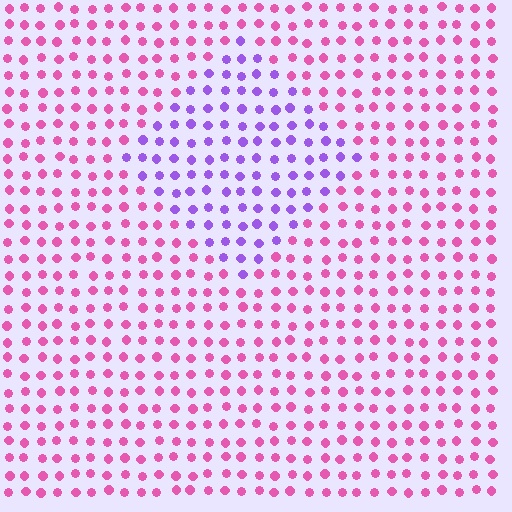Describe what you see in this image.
The image is filled with small pink elements in a uniform arrangement. A diamond-shaped region is visible where the elements are tinted to a slightly different hue, forming a subtle color boundary.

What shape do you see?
I see a diamond.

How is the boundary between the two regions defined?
The boundary is defined purely by a slight shift in hue (about 54 degrees). Spacing, size, and orientation are identical on both sides.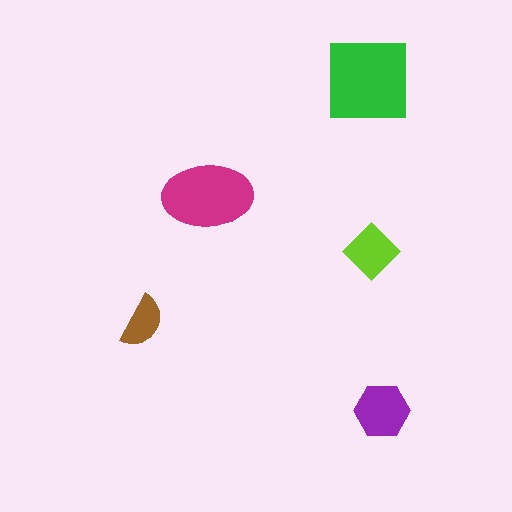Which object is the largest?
The green square.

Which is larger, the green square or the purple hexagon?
The green square.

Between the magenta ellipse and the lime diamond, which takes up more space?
The magenta ellipse.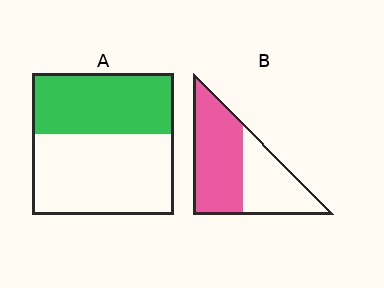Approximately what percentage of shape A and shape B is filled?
A is approximately 45% and B is approximately 60%.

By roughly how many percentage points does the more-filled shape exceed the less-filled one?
By roughly 15 percentage points (B over A).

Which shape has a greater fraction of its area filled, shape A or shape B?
Shape B.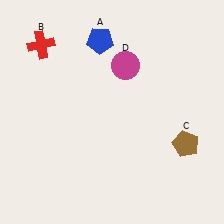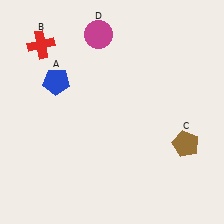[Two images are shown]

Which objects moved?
The objects that moved are: the blue pentagon (A), the magenta circle (D).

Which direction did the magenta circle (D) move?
The magenta circle (D) moved up.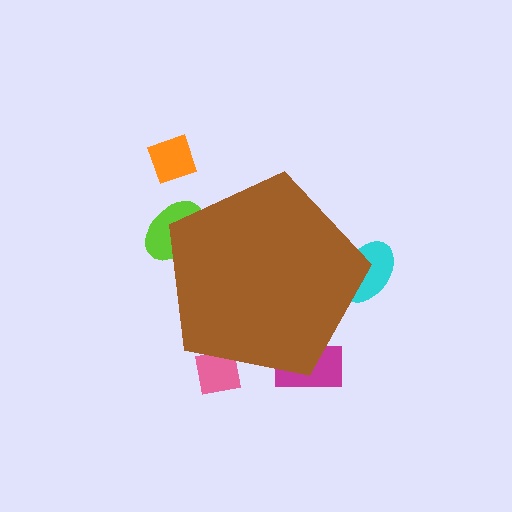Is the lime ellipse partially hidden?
Yes, the lime ellipse is partially hidden behind the brown pentagon.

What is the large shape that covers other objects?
A brown pentagon.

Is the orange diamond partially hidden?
No, the orange diamond is fully visible.